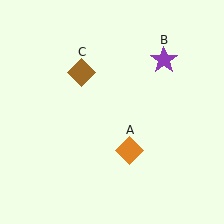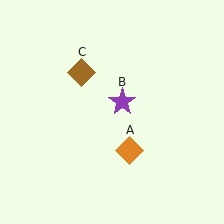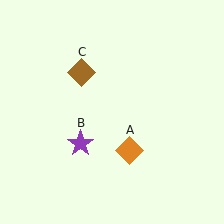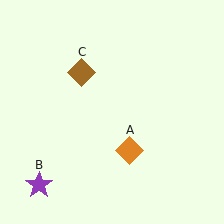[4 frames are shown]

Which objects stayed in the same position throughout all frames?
Orange diamond (object A) and brown diamond (object C) remained stationary.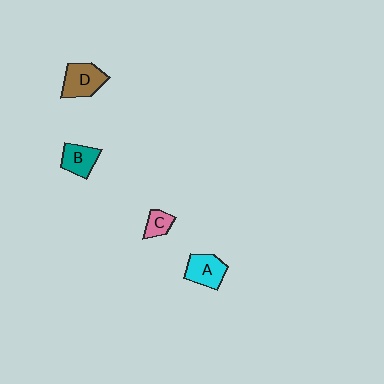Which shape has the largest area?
Shape D (brown).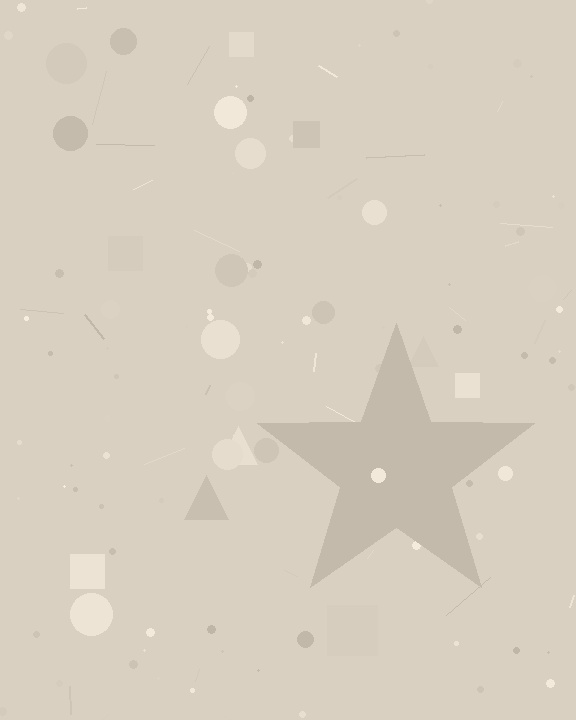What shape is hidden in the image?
A star is hidden in the image.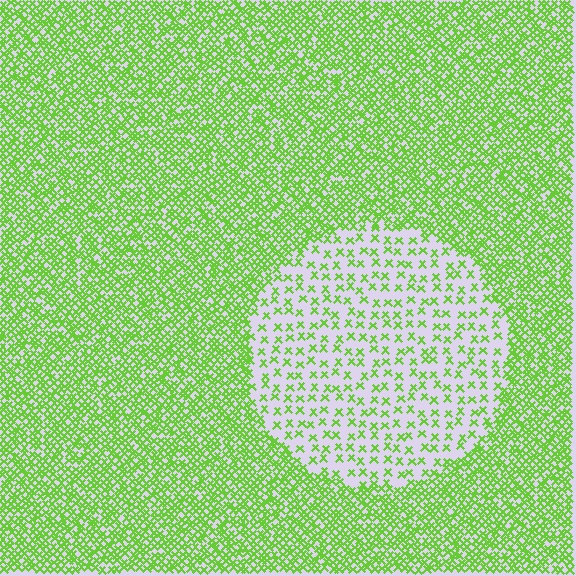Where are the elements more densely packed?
The elements are more densely packed outside the circle boundary.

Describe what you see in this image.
The image contains small lime elements arranged at two different densities. A circle-shaped region is visible where the elements are less densely packed than the surrounding area.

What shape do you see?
I see a circle.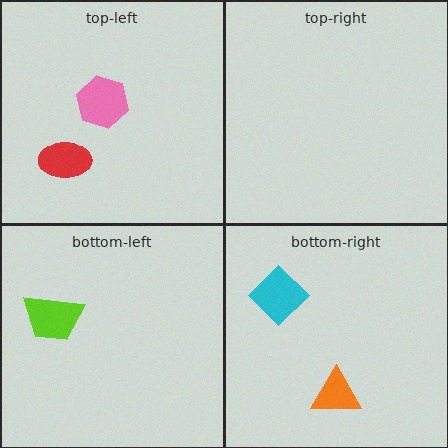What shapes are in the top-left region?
The red ellipse, the pink hexagon.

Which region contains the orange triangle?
The bottom-right region.